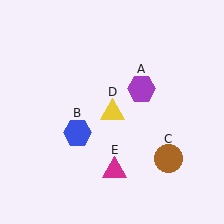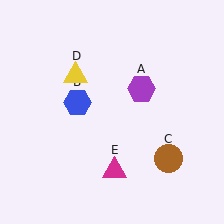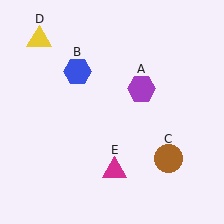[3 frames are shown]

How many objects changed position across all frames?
2 objects changed position: blue hexagon (object B), yellow triangle (object D).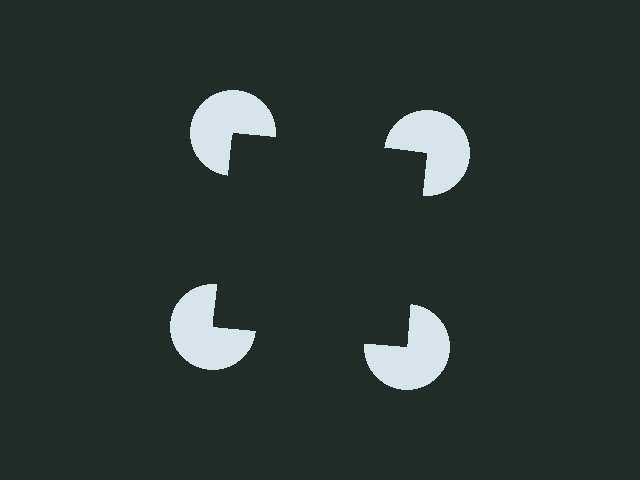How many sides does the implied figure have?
4 sides.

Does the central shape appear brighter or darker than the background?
It typically appears slightly darker than the background, even though no actual brightness change is drawn.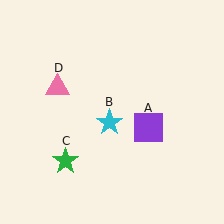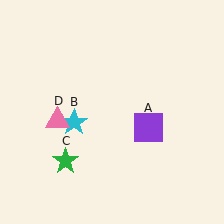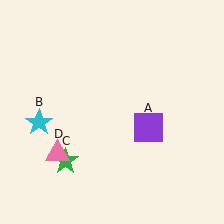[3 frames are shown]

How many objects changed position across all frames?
2 objects changed position: cyan star (object B), pink triangle (object D).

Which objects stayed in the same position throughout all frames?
Purple square (object A) and green star (object C) remained stationary.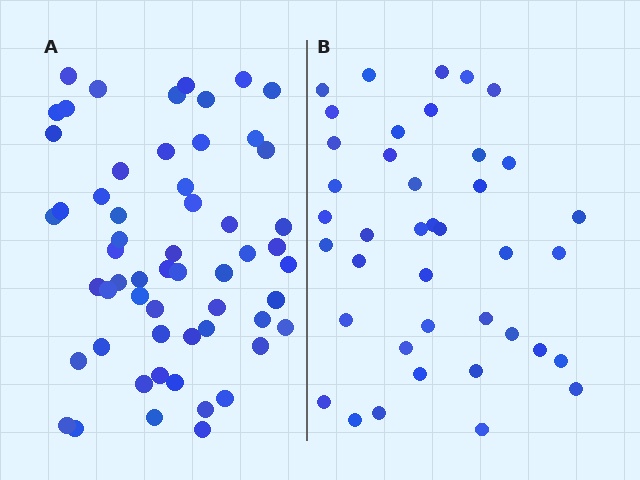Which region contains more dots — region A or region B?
Region A (the left region) has more dots.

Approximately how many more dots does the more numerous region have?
Region A has approximately 15 more dots than region B.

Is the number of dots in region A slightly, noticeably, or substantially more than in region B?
Region A has noticeably more, but not dramatically so. The ratio is roughly 1.4 to 1.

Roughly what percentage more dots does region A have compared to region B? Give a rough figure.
About 40% more.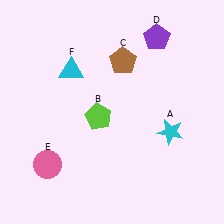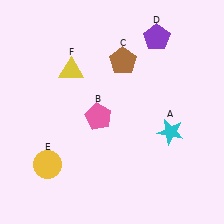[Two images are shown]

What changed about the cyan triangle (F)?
In Image 1, F is cyan. In Image 2, it changed to yellow.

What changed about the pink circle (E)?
In Image 1, E is pink. In Image 2, it changed to yellow.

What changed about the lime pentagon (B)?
In Image 1, B is lime. In Image 2, it changed to pink.